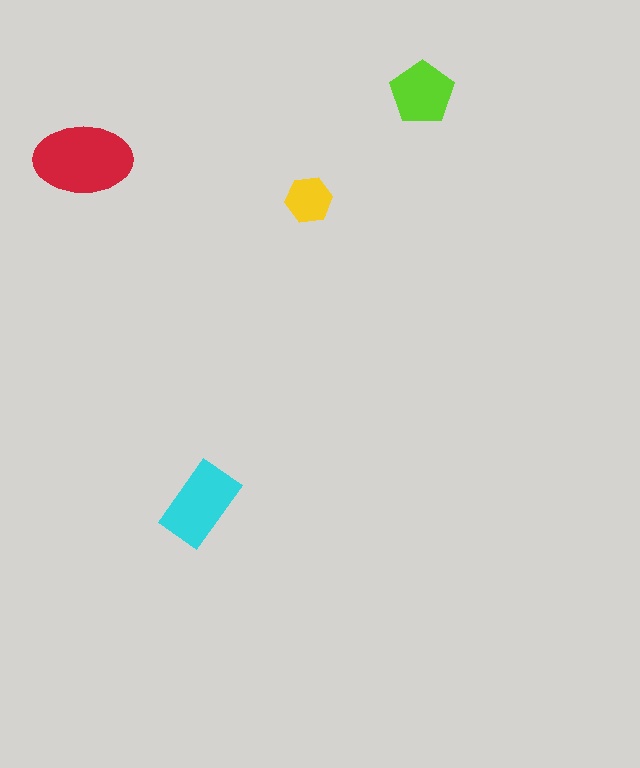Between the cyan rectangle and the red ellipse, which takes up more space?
The red ellipse.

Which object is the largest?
The red ellipse.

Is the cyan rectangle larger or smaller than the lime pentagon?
Larger.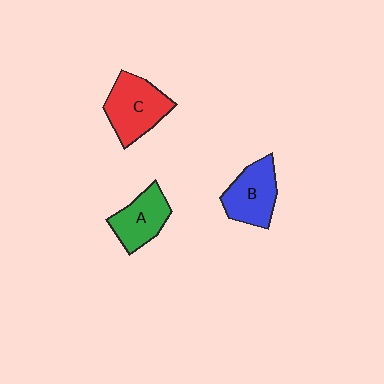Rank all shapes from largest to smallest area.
From largest to smallest: C (red), B (blue), A (green).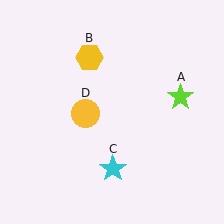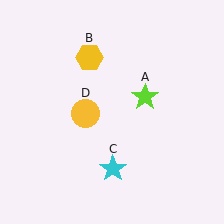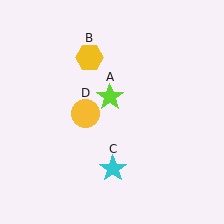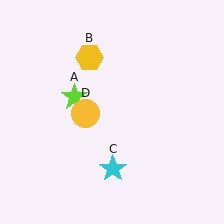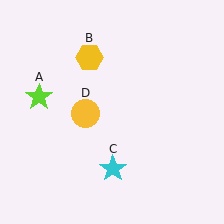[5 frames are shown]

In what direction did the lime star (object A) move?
The lime star (object A) moved left.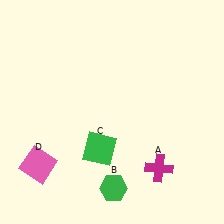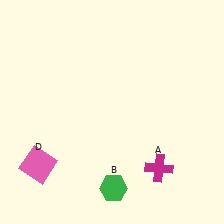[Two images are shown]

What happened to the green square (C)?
The green square (C) was removed in Image 2. It was in the bottom-left area of Image 1.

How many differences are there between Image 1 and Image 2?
There is 1 difference between the two images.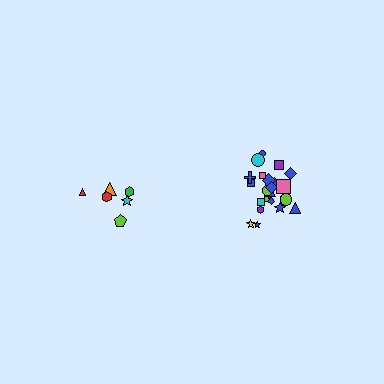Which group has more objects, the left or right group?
The right group.